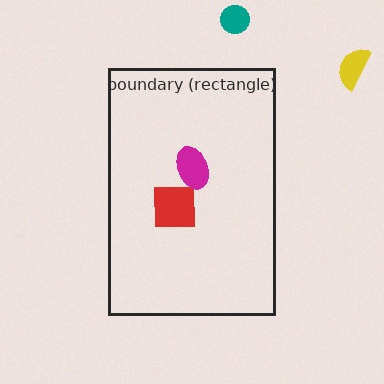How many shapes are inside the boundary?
2 inside, 2 outside.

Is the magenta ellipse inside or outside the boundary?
Inside.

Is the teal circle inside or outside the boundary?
Outside.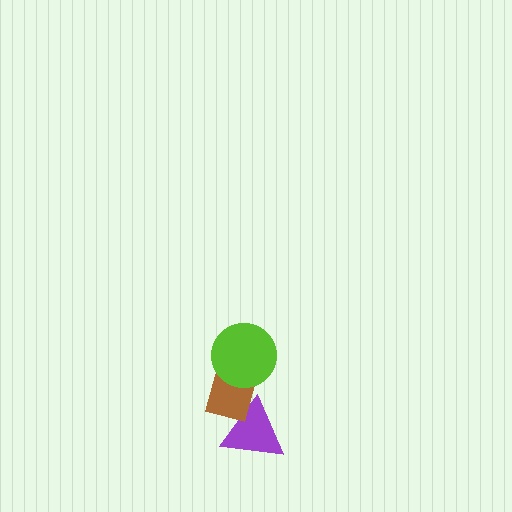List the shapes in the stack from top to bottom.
From top to bottom: the lime circle, the brown rectangle, the purple triangle.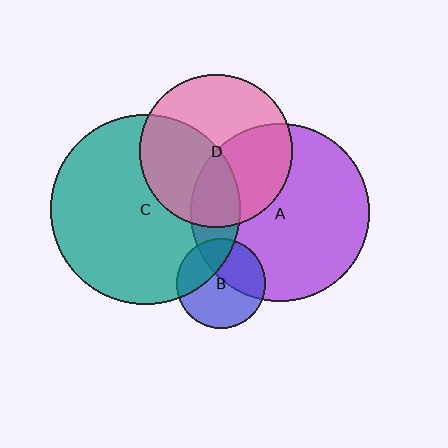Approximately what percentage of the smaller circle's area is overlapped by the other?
Approximately 30%.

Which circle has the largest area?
Circle C (teal).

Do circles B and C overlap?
Yes.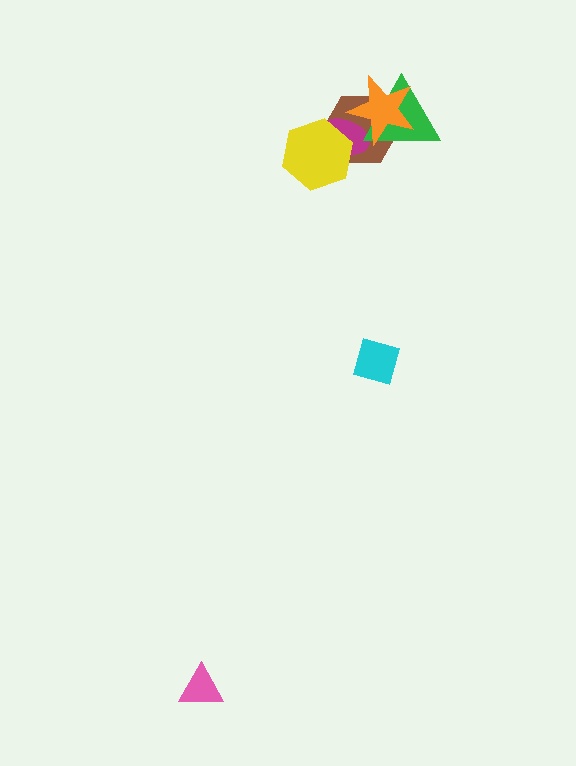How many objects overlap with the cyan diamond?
0 objects overlap with the cyan diamond.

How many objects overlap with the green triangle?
3 objects overlap with the green triangle.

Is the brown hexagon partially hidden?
Yes, it is partially covered by another shape.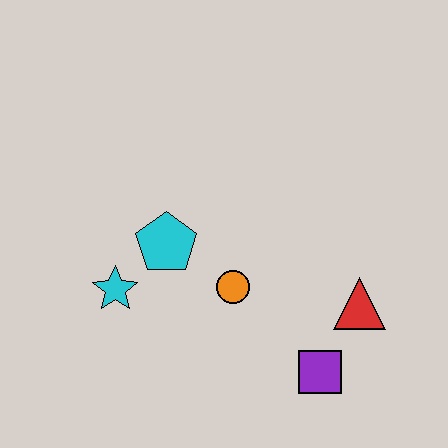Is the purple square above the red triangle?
No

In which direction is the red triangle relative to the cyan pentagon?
The red triangle is to the right of the cyan pentagon.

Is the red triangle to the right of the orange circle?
Yes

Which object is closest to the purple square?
The red triangle is closest to the purple square.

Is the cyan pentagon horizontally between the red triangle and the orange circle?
No